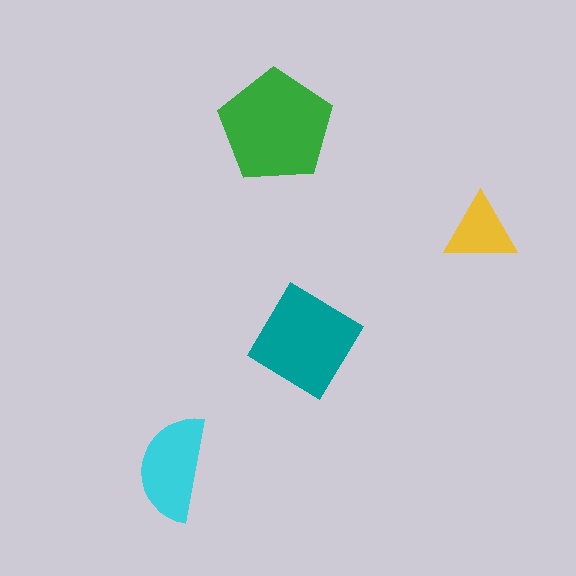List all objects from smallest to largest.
The yellow triangle, the cyan semicircle, the teal diamond, the green pentagon.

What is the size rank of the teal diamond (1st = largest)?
2nd.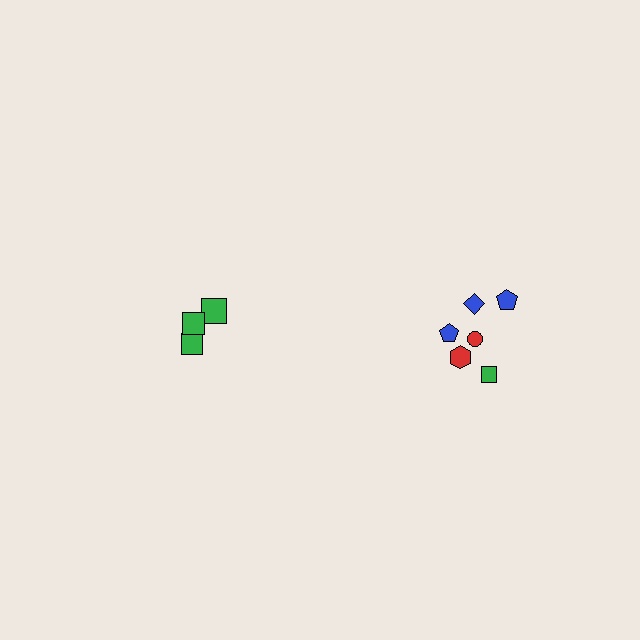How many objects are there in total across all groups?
There are 9 objects.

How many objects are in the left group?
There are 3 objects.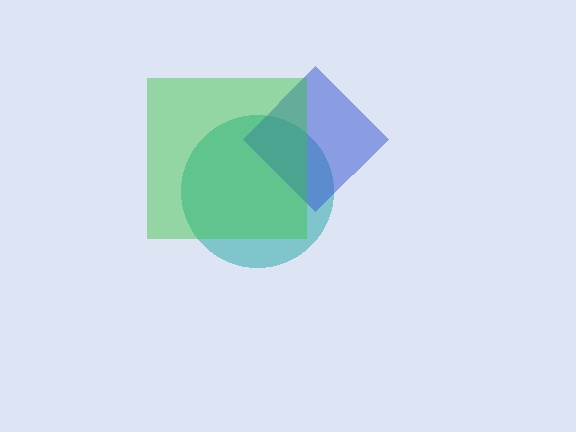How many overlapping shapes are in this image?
There are 3 overlapping shapes in the image.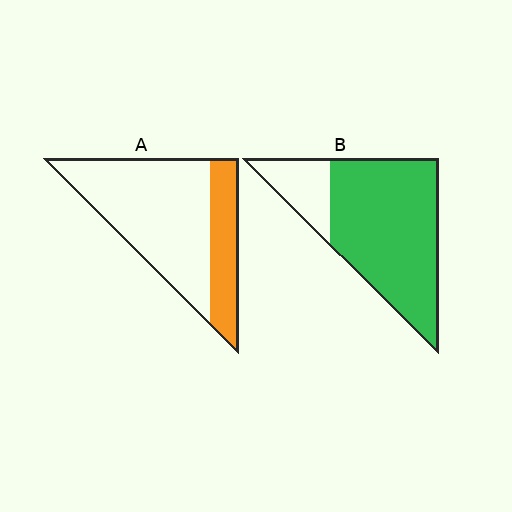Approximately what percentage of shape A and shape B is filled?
A is approximately 25% and B is approximately 80%.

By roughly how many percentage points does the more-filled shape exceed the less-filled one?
By roughly 50 percentage points (B over A).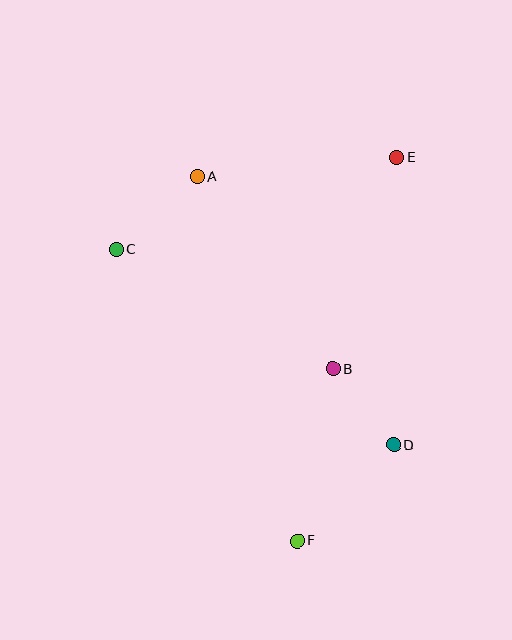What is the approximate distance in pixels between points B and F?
The distance between B and F is approximately 176 pixels.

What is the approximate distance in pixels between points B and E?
The distance between B and E is approximately 220 pixels.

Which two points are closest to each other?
Points B and D are closest to each other.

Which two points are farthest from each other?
Points E and F are farthest from each other.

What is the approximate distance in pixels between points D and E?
The distance between D and E is approximately 287 pixels.